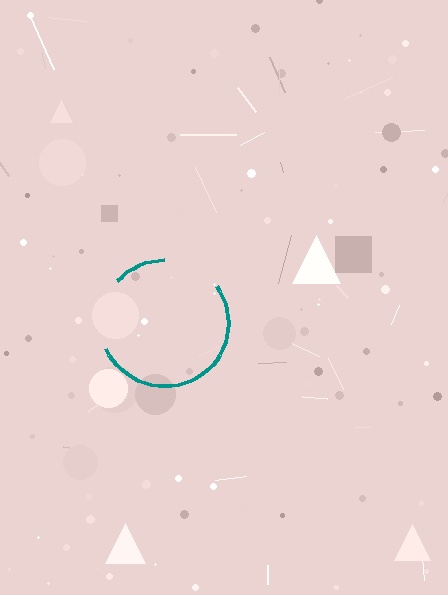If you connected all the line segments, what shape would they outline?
They would outline a circle.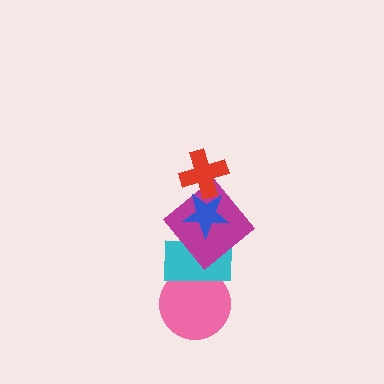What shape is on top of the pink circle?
The cyan rectangle is on top of the pink circle.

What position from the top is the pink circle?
The pink circle is 5th from the top.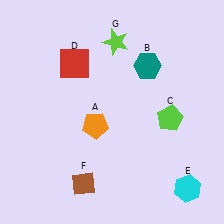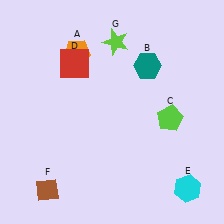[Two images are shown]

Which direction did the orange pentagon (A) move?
The orange pentagon (A) moved up.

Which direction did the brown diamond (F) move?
The brown diamond (F) moved left.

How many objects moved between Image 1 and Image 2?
2 objects moved between the two images.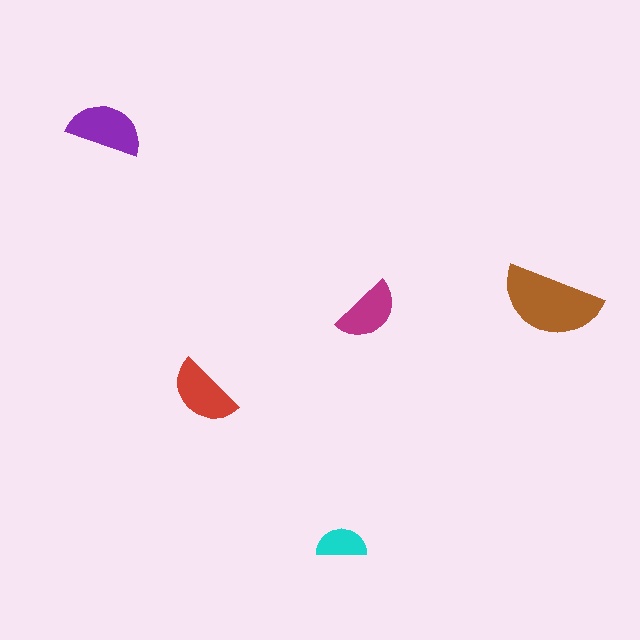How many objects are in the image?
There are 5 objects in the image.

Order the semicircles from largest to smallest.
the brown one, the purple one, the red one, the magenta one, the cyan one.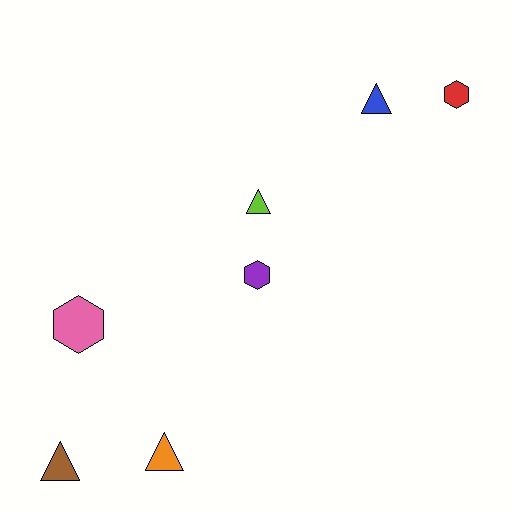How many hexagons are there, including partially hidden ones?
There are 3 hexagons.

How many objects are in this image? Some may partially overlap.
There are 7 objects.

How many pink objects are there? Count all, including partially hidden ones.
There is 1 pink object.